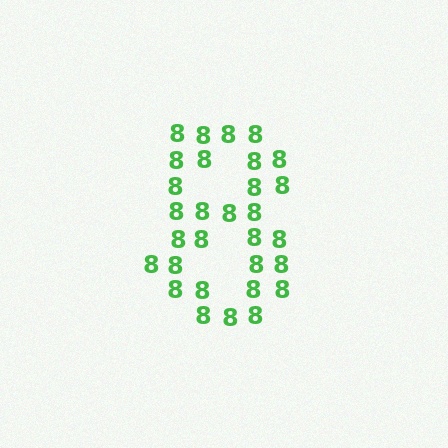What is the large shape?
The large shape is the digit 8.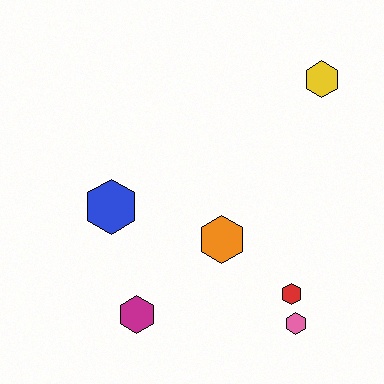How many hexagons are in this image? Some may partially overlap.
There are 6 hexagons.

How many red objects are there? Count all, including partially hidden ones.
There is 1 red object.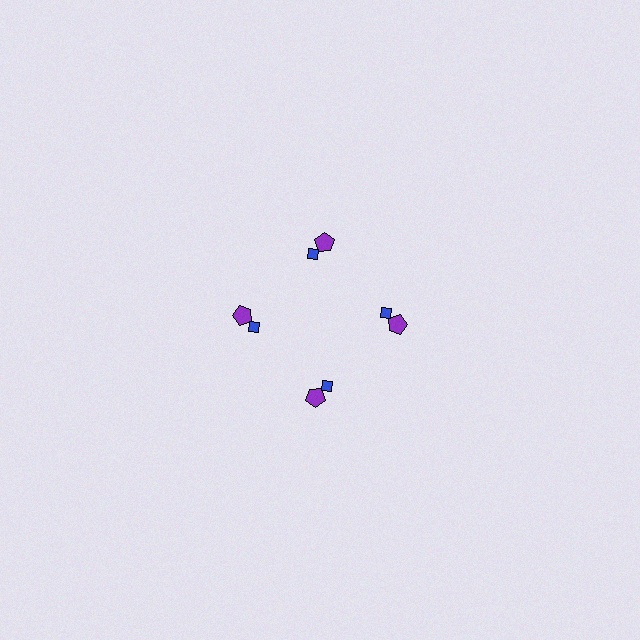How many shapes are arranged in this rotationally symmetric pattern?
There are 8 shapes, arranged in 4 groups of 2.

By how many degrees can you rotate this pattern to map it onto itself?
The pattern maps onto itself every 90 degrees of rotation.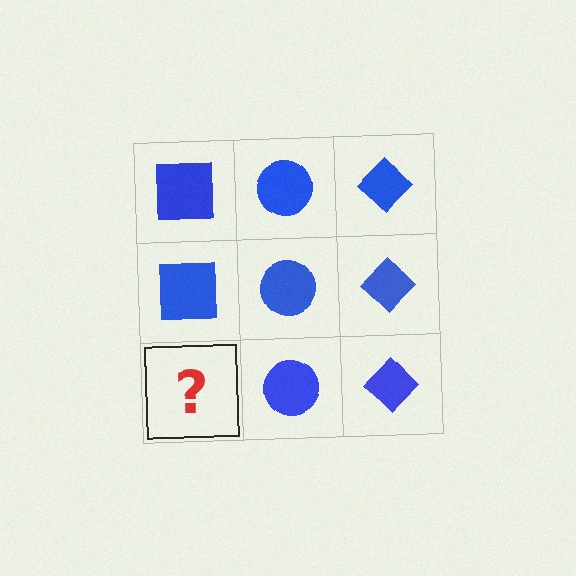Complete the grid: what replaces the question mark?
The question mark should be replaced with a blue square.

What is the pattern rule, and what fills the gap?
The rule is that each column has a consistent shape. The gap should be filled with a blue square.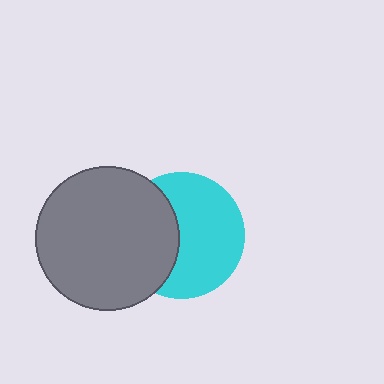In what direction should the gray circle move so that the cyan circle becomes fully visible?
The gray circle should move left. That is the shortest direction to clear the overlap and leave the cyan circle fully visible.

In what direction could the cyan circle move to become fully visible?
The cyan circle could move right. That would shift it out from behind the gray circle entirely.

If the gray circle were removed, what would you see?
You would see the complete cyan circle.